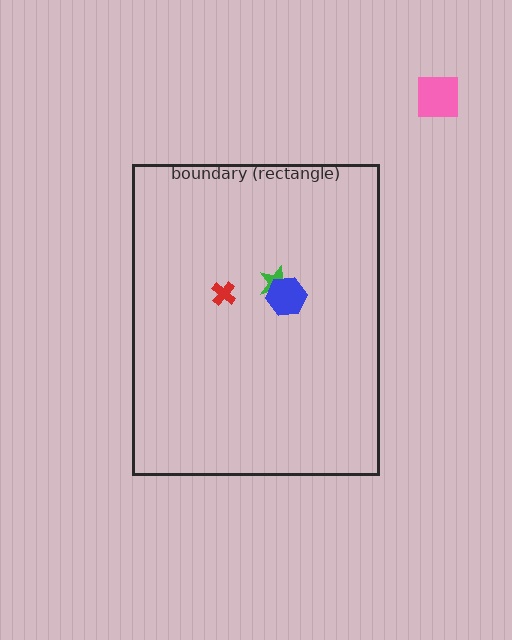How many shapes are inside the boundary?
3 inside, 1 outside.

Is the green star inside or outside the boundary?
Inside.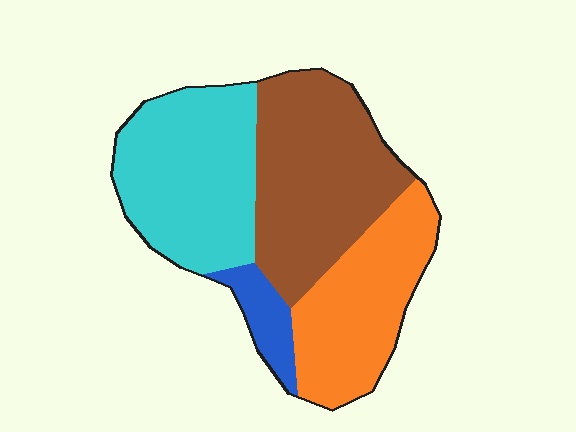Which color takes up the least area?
Blue, at roughly 5%.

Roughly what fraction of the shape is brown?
Brown takes up between a third and a half of the shape.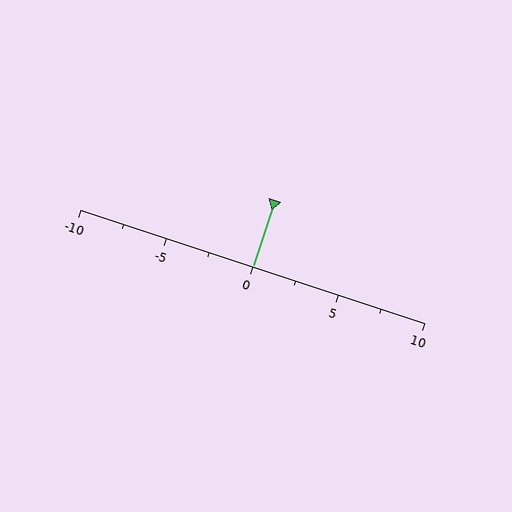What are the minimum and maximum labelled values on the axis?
The axis runs from -10 to 10.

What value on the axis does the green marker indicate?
The marker indicates approximately 0.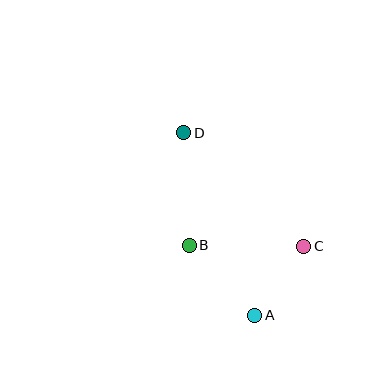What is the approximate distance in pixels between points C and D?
The distance between C and D is approximately 165 pixels.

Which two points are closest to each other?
Points A and C are closest to each other.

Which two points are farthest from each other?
Points A and D are farthest from each other.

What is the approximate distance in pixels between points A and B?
The distance between A and B is approximately 96 pixels.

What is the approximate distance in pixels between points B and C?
The distance between B and C is approximately 115 pixels.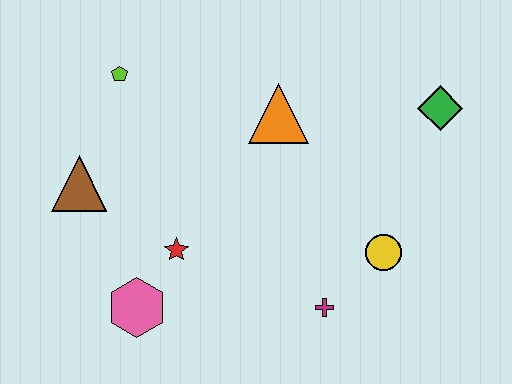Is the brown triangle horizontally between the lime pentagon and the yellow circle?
No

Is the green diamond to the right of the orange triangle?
Yes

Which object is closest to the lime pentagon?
The brown triangle is closest to the lime pentagon.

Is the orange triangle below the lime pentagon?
Yes